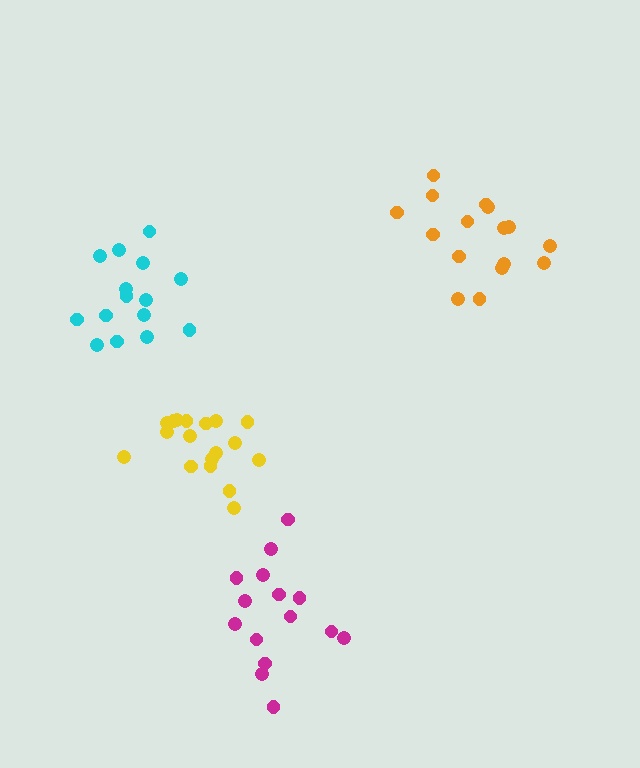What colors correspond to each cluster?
The clusters are colored: orange, cyan, yellow, magenta.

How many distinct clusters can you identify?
There are 4 distinct clusters.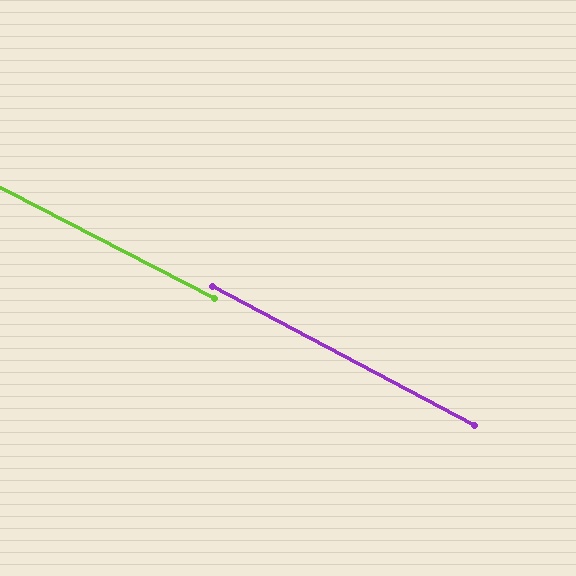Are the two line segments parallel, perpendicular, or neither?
Parallel — their directions differ by only 0.6°.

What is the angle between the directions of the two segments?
Approximately 1 degree.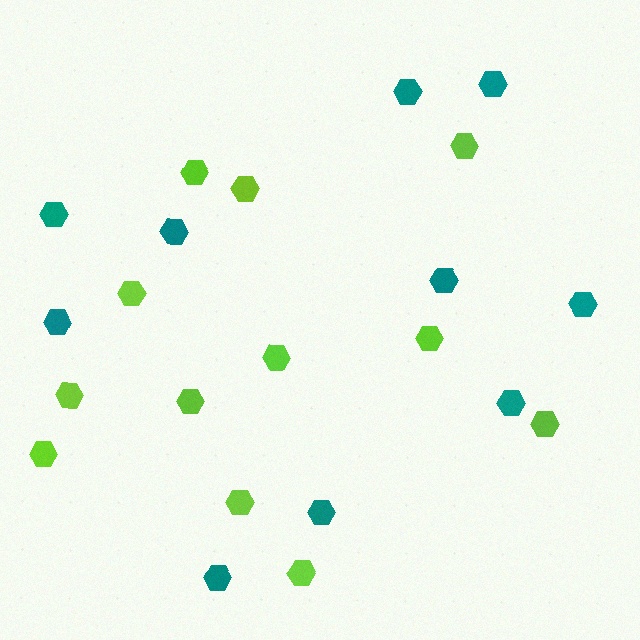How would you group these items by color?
There are 2 groups: one group of teal hexagons (10) and one group of lime hexagons (12).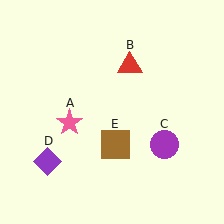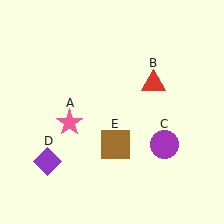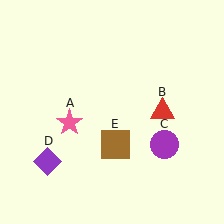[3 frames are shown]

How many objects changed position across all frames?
1 object changed position: red triangle (object B).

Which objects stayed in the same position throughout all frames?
Pink star (object A) and purple circle (object C) and purple diamond (object D) and brown square (object E) remained stationary.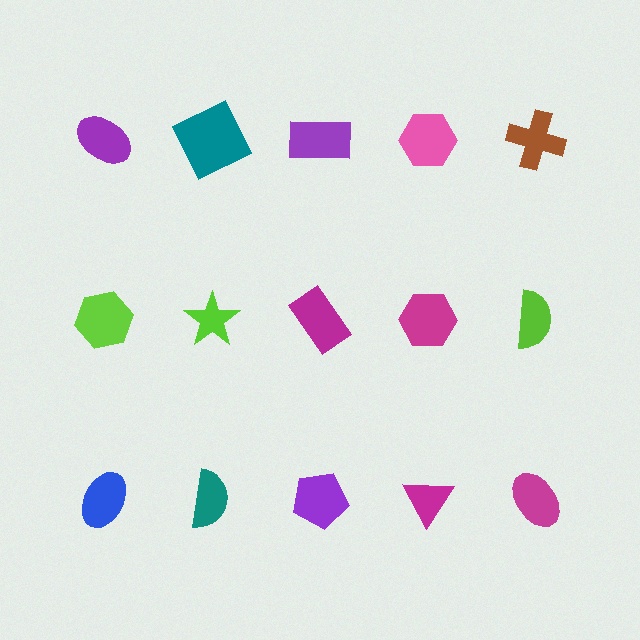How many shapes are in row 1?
5 shapes.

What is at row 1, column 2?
A teal square.